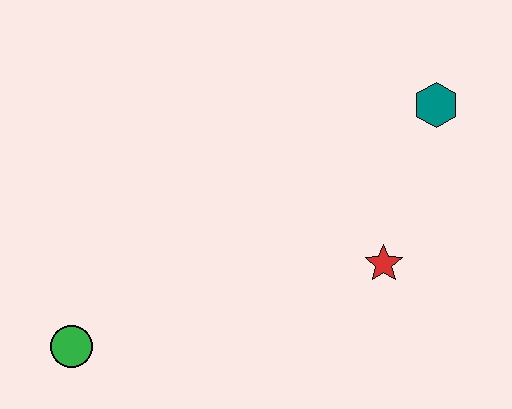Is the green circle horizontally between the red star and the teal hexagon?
No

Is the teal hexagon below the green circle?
No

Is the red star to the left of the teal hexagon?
Yes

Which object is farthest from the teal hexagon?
The green circle is farthest from the teal hexagon.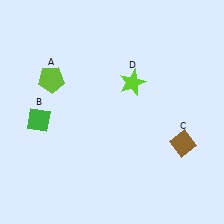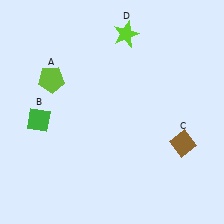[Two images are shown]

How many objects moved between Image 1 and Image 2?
1 object moved between the two images.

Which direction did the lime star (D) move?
The lime star (D) moved up.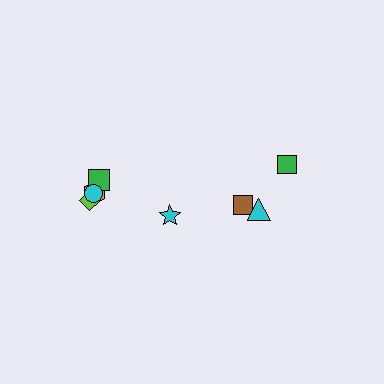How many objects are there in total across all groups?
There are 8 objects.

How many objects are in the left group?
There are 5 objects.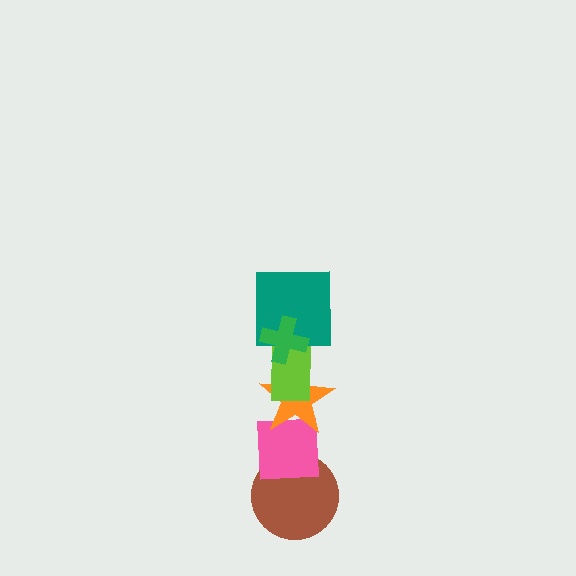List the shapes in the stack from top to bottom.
From top to bottom: the green cross, the teal square, the lime rectangle, the orange star, the pink square, the brown circle.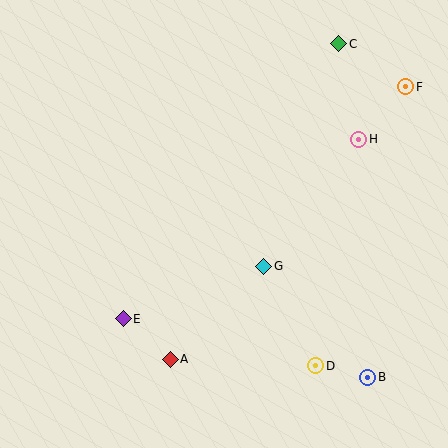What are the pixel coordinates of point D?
Point D is at (316, 366).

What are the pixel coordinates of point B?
Point B is at (368, 377).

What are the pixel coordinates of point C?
Point C is at (339, 44).